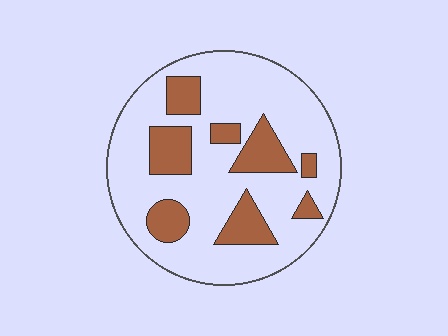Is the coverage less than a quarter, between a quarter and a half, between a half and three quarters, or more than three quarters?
Less than a quarter.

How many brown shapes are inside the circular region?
8.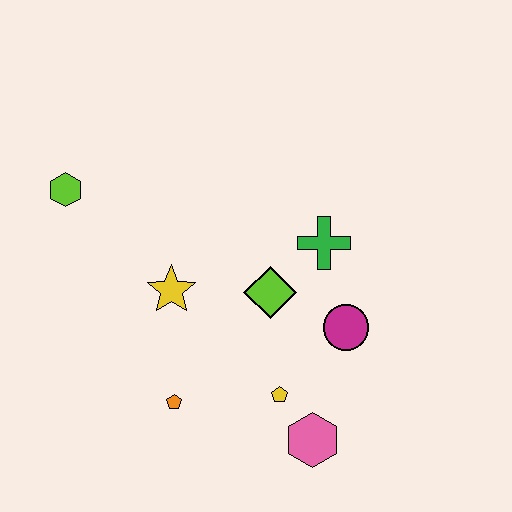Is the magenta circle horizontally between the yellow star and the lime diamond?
No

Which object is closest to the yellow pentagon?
The pink hexagon is closest to the yellow pentagon.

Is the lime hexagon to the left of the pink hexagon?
Yes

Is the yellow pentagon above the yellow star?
No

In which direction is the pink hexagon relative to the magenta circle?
The pink hexagon is below the magenta circle.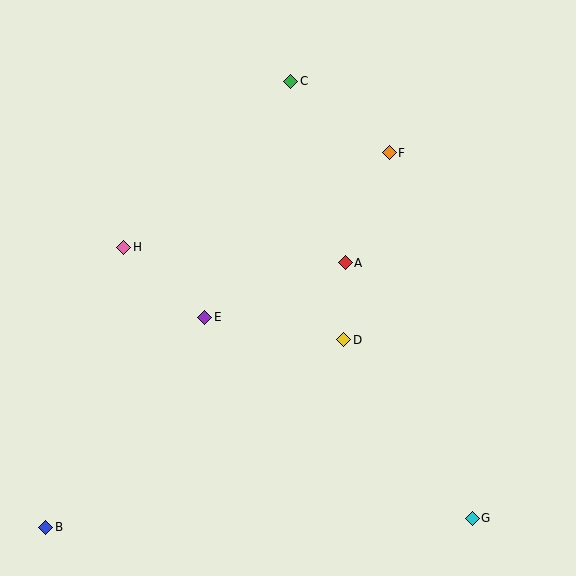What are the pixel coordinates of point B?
Point B is at (46, 527).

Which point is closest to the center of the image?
Point A at (345, 263) is closest to the center.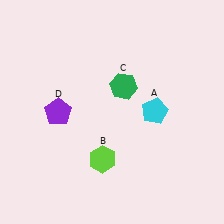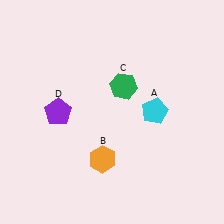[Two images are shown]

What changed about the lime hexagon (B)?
In Image 1, B is lime. In Image 2, it changed to orange.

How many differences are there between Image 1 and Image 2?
There is 1 difference between the two images.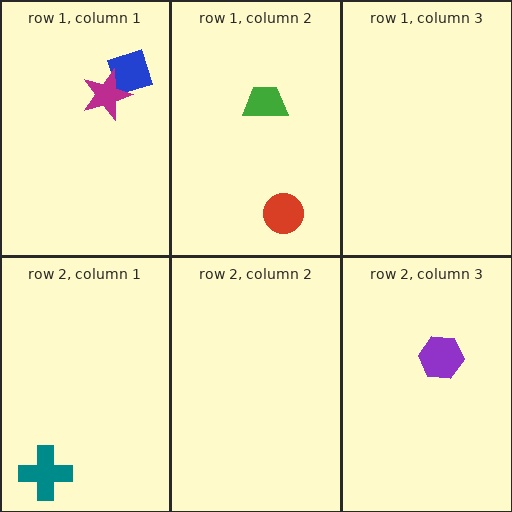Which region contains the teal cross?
The row 2, column 1 region.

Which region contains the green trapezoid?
The row 1, column 2 region.